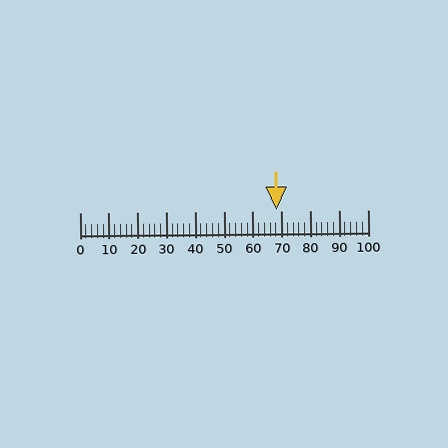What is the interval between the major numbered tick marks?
The major tick marks are spaced 10 units apart.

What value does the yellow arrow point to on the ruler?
The yellow arrow points to approximately 68.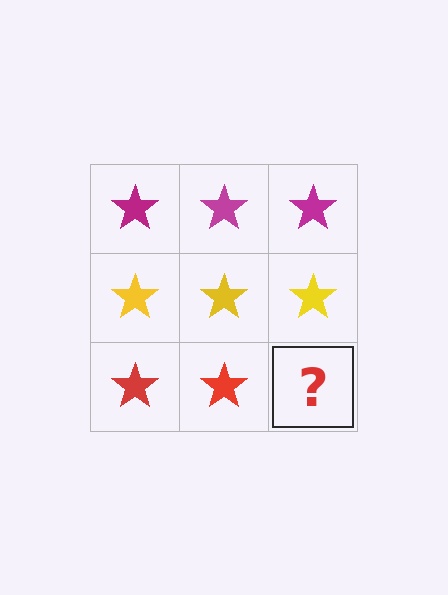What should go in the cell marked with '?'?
The missing cell should contain a red star.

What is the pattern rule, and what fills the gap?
The rule is that each row has a consistent color. The gap should be filled with a red star.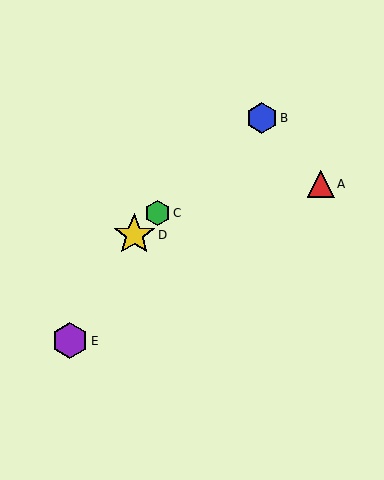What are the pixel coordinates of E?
Object E is at (70, 341).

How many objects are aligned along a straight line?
3 objects (B, C, D) are aligned along a straight line.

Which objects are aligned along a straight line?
Objects B, C, D are aligned along a straight line.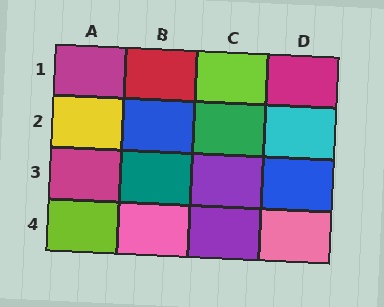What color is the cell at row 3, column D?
Blue.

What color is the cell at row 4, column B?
Pink.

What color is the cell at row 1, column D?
Magenta.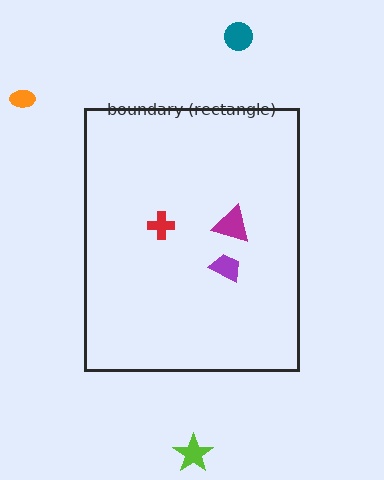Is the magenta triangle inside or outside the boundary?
Inside.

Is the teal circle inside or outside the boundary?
Outside.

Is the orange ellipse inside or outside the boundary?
Outside.